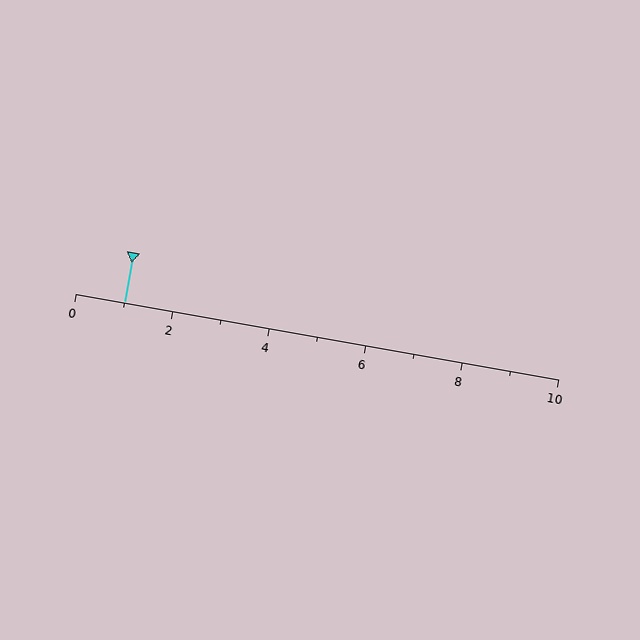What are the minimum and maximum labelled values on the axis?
The axis runs from 0 to 10.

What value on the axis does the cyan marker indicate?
The marker indicates approximately 1.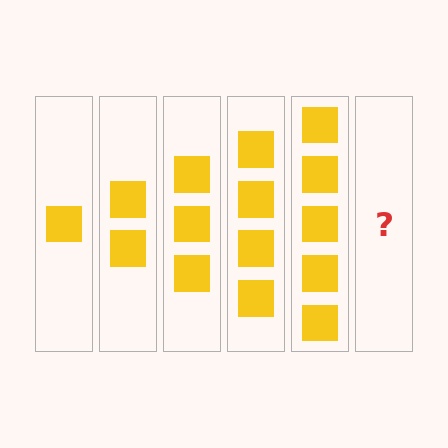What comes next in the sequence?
The next element should be 6 squares.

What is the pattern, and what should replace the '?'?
The pattern is that each step adds one more square. The '?' should be 6 squares.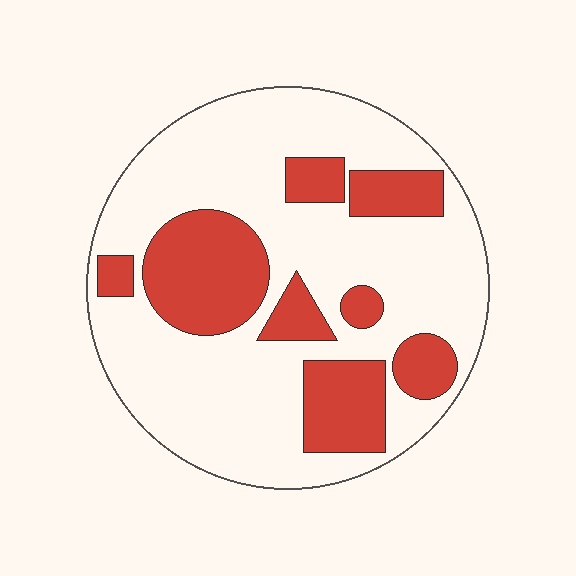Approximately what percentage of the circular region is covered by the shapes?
Approximately 30%.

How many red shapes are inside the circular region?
8.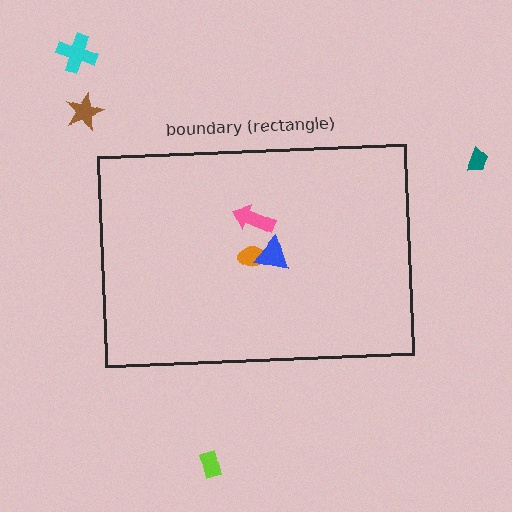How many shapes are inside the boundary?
3 inside, 4 outside.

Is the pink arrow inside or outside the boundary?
Inside.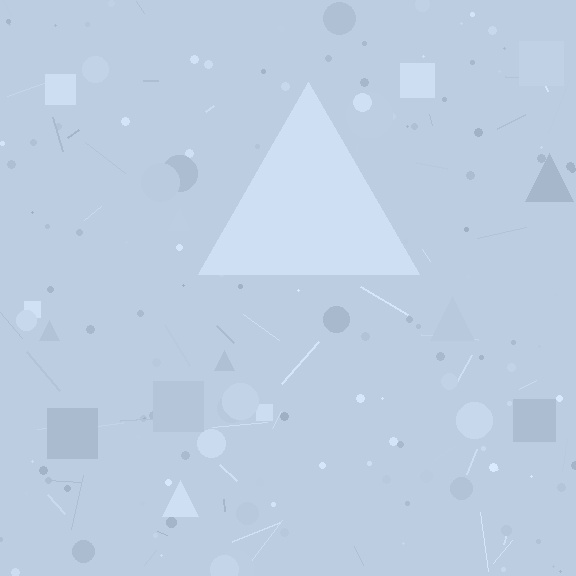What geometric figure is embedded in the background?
A triangle is embedded in the background.